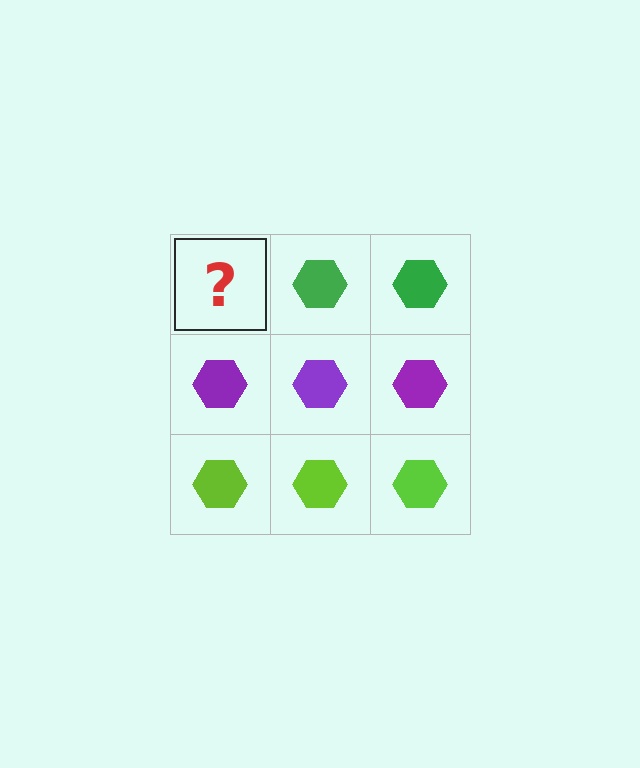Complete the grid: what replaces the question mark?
The question mark should be replaced with a green hexagon.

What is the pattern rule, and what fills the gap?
The rule is that each row has a consistent color. The gap should be filled with a green hexagon.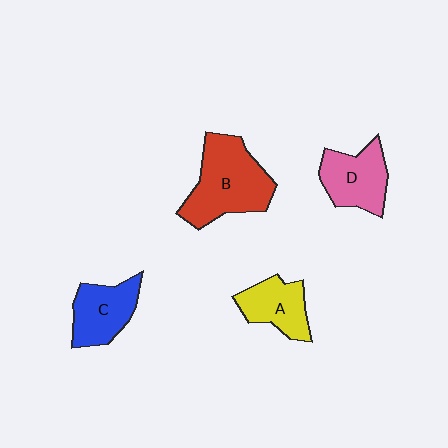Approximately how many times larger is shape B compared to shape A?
Approximately 1.8 times.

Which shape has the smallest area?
Shape A (yellow).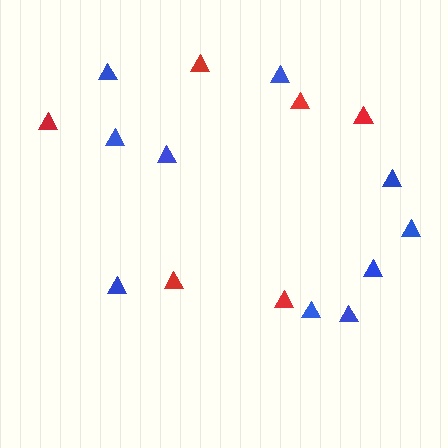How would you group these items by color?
There are 2 groups: one group of blue triangles (10) and one group of red triangles (6).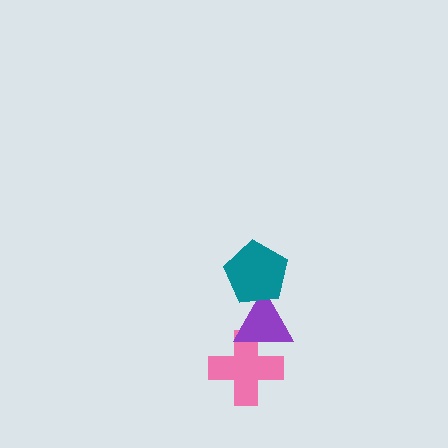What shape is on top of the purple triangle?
The teal pentagon is on top of the purple triangle.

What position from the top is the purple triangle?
The purple triangle is 2nd from the top.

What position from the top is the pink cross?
The pink cross is 3rd from the top.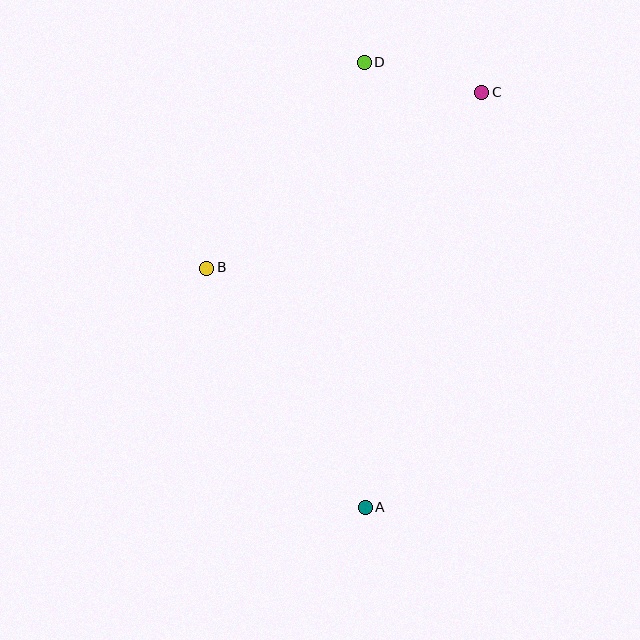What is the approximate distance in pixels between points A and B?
The distance between A and B is approximately 287 pixels.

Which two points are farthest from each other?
Points A and D are farthest from each other.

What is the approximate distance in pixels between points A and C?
The distance between A and C is approximately 431 pixels.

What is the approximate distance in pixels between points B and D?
The distance between B and D is approximately 259 pixels.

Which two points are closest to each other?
Points C and D are closest to each other.